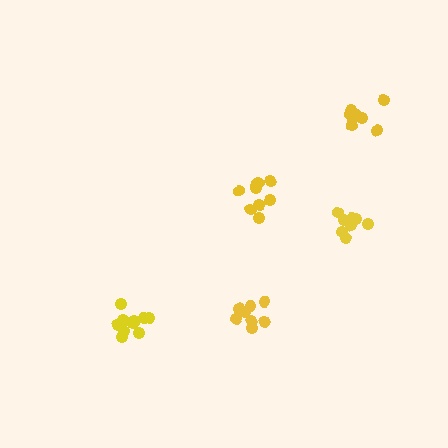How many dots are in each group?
Group 1: 9 dots, Group 2: 9 dots, Group 3: 11 dots, Group 4: 8 dots, Group 5: 8 dots (45 total).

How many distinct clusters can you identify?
There are 5 distinct clusters.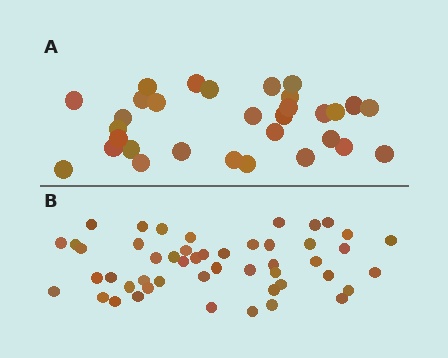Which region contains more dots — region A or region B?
Region B (the bottom region) has more dots.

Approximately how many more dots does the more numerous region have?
Region B has approximately 20 more dots than region A.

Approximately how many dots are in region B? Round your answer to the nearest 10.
About 50 dots. (The exact count is 49, which rounds to 50.)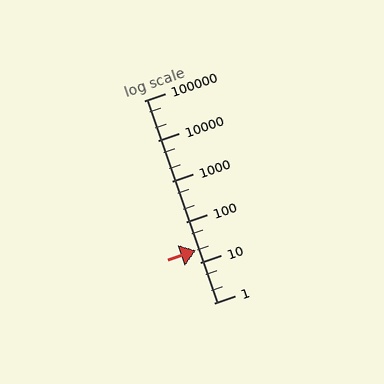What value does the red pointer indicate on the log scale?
The pointer indicates approximately 20.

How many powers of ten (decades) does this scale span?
The scale spans 5 decades, from 1 to 100000.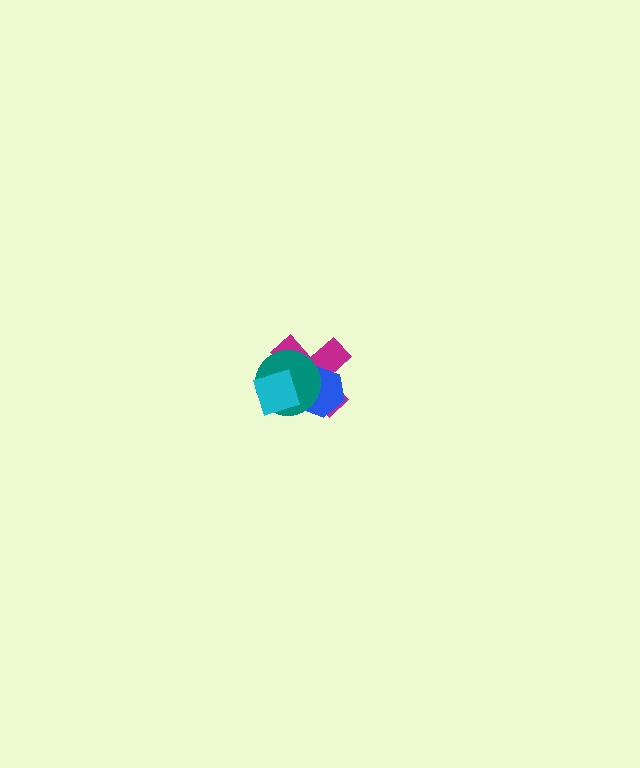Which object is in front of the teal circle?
The cyan diamond is in front of the teal circle.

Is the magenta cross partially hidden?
Yes, it is partially covered by another shape.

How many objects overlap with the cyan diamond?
3 objects overlap with the cyan diamond.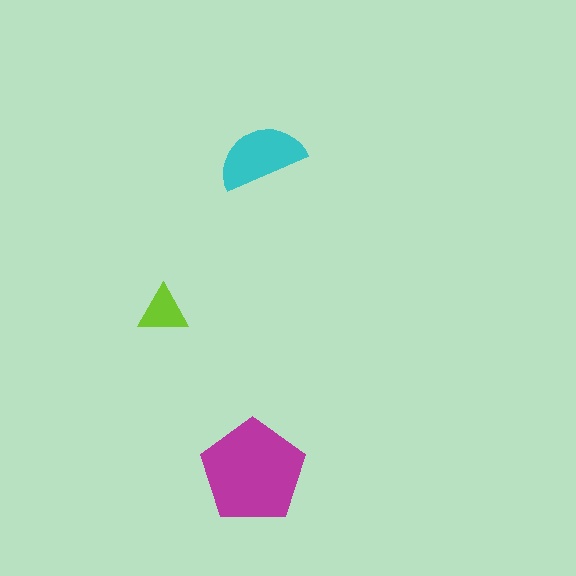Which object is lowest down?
The magenta pentagon is bottommost.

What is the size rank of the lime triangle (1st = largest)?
3rd.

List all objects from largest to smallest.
The magenta pentagon, the cyan semicircle, the lime triangle.